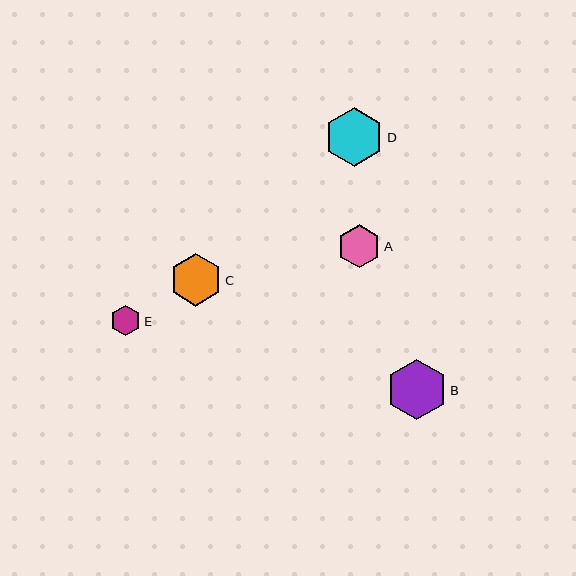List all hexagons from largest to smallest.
From largest to smallest: B, D, C, A, E.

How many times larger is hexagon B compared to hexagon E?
Hexagon B is approximately 2.0 times the size of hexagon E.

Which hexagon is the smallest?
Hexagon E is the smallest with a size of approximately 30 pixels.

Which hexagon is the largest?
Hexagon B is the largest with a size of approximately 61 pixels.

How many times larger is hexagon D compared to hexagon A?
Hexagon D is approximately 1.4 times the size of hexagon A.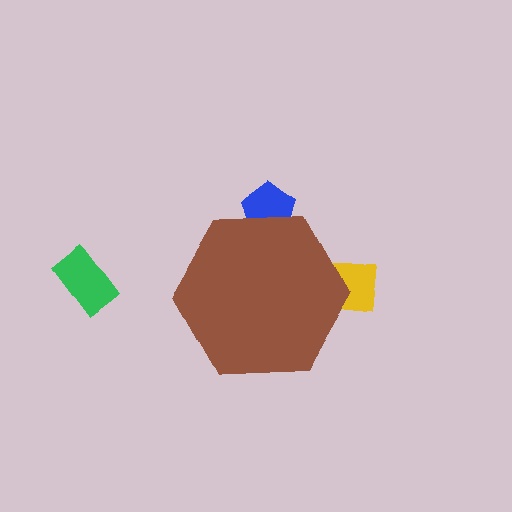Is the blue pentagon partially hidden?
Yes, the blue pentagon is partially hidden behind the brown hexagon.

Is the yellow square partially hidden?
Yes, the yellow square is partially hidden behind the brown hexagon.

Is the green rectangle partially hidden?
No, the green rectangle is fully visible.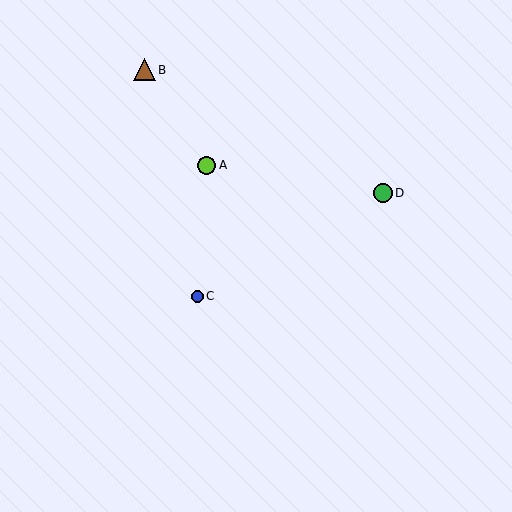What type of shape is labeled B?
Shape B is a brown triangle.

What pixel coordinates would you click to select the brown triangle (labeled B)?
Click at (144, 70) to select the brown triangle B.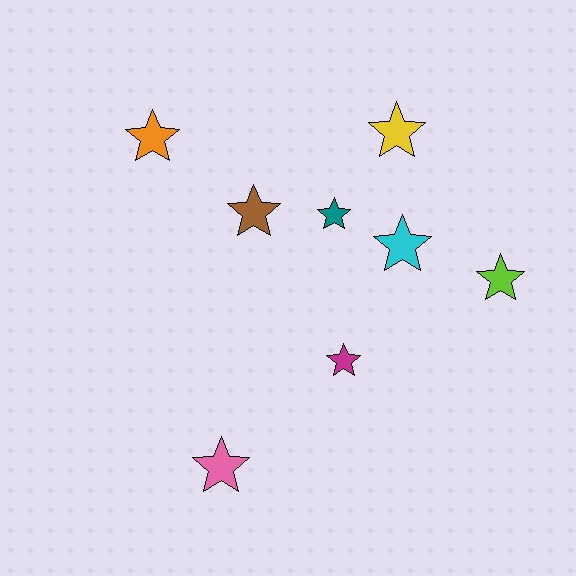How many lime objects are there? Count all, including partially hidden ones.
There is 1 lime object.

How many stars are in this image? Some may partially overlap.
There are 8 stars.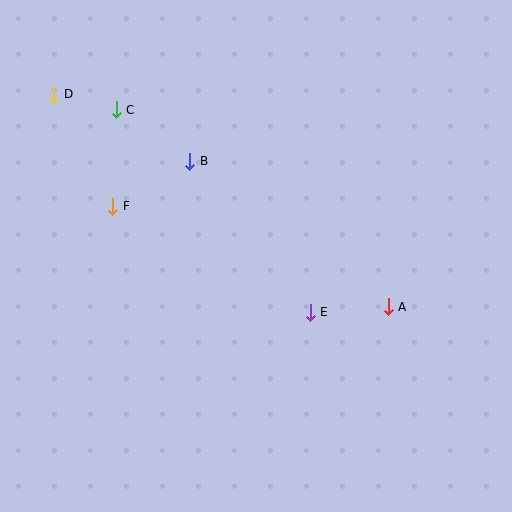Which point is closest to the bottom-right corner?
Point A is closest to the bottom-right corner.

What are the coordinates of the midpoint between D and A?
The midpoint between D and A is at (221, 200).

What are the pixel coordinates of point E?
Point E is at (310, 312).